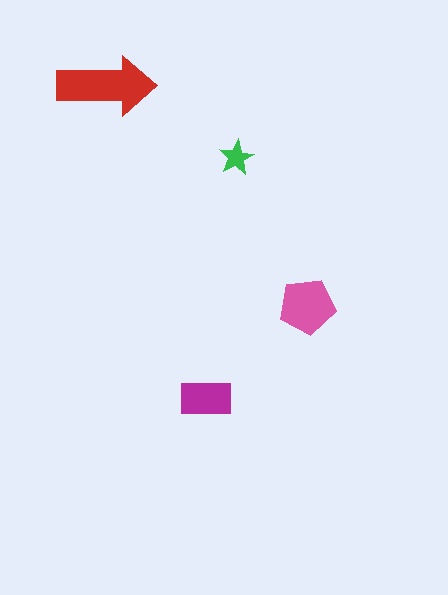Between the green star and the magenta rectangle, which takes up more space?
The magenta rectangle.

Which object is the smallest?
The green star.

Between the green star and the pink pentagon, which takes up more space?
The pink pentagon.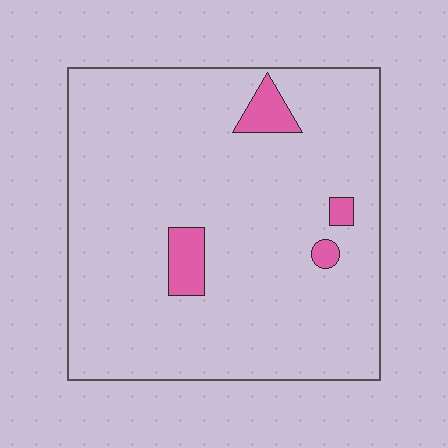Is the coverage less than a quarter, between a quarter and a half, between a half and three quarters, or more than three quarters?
Less than a quarter.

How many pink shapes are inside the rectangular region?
4.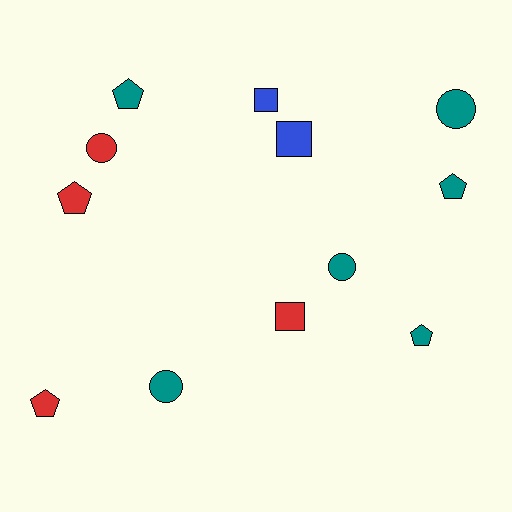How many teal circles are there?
There are 3 teal circles.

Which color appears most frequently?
Teal, with 6 objects.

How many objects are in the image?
There are 12 objects.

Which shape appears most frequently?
Pentagon, with 5 objects.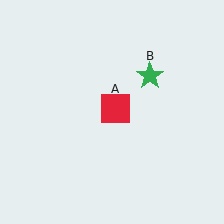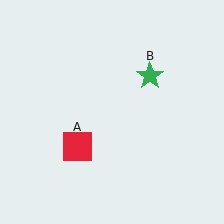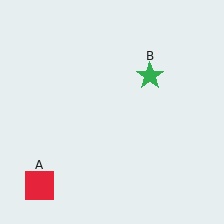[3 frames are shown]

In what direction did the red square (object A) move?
The red square (object A) moved down and to the left.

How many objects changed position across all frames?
1 object changed position: red square (object A).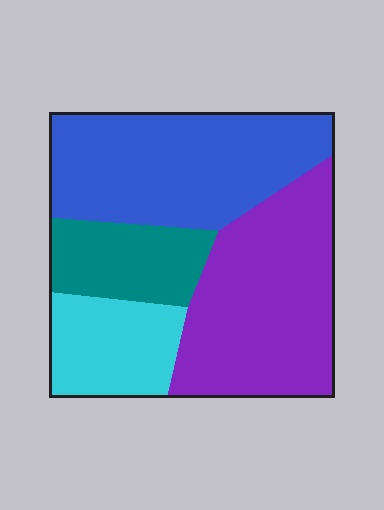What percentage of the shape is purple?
Purple takes up about one third (1/3) of the shape.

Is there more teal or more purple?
Purple.